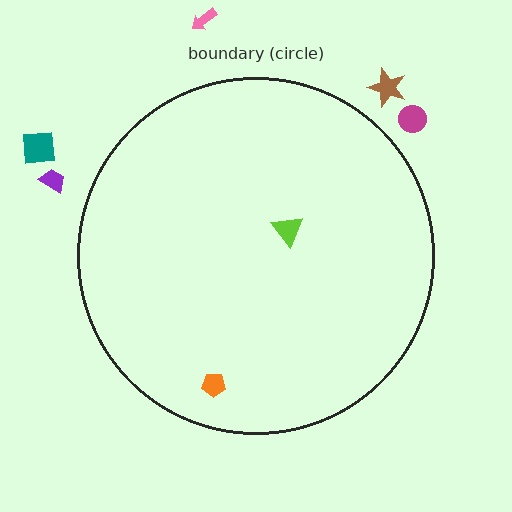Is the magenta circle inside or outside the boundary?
Outside.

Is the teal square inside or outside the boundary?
Outside.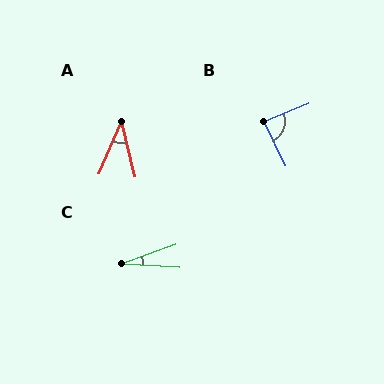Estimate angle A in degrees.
Approximately 37 degrees.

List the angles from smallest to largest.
C (23°), A (37°), B (86°).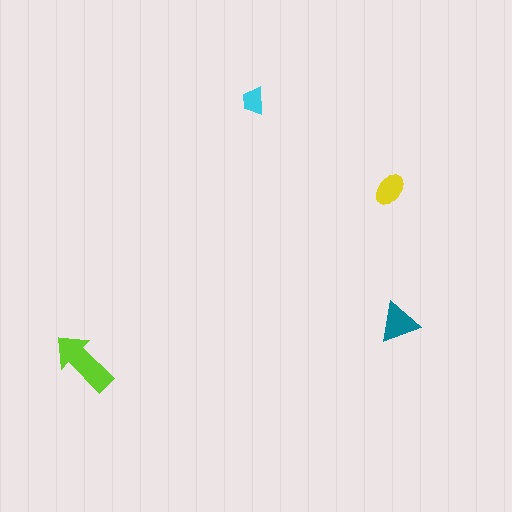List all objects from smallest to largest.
The cyan trapezoid, the yellow ellipse, the teal triangle, the lime arrow.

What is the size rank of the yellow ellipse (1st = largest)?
3rd.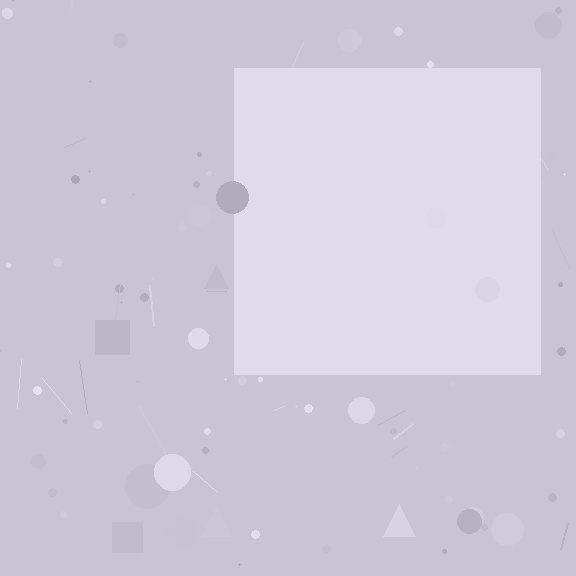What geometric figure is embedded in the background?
A square is embedded in the background.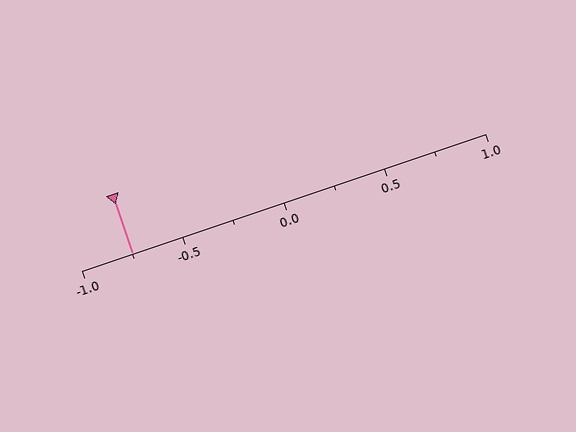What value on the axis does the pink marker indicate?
The marker indicates approximately -0.75.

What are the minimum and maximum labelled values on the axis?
The axis runs from -1.0 to 1.0.